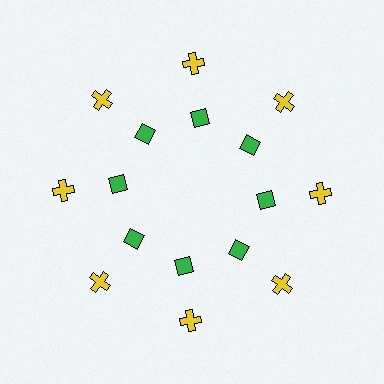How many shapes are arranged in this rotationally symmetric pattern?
There are 16 shapes, arranged in 8 groups of 2.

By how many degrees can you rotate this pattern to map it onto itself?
The pattern maps onto itself every 45 degrees of rotation.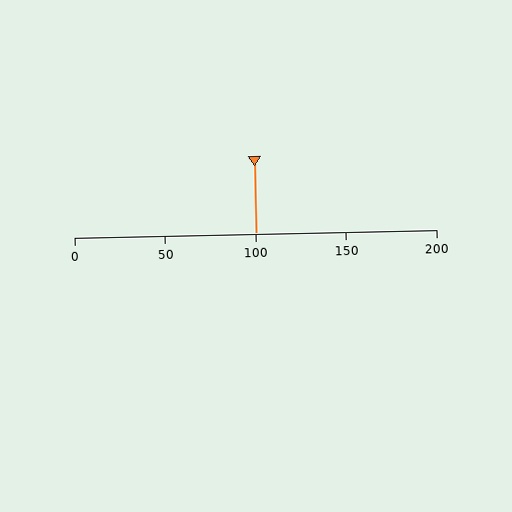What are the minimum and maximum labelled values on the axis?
The axis runs from 0 to 200.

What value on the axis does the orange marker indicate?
The marker indicates approximately 100.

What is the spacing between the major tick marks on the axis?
The major ticks are spaced 50 apart.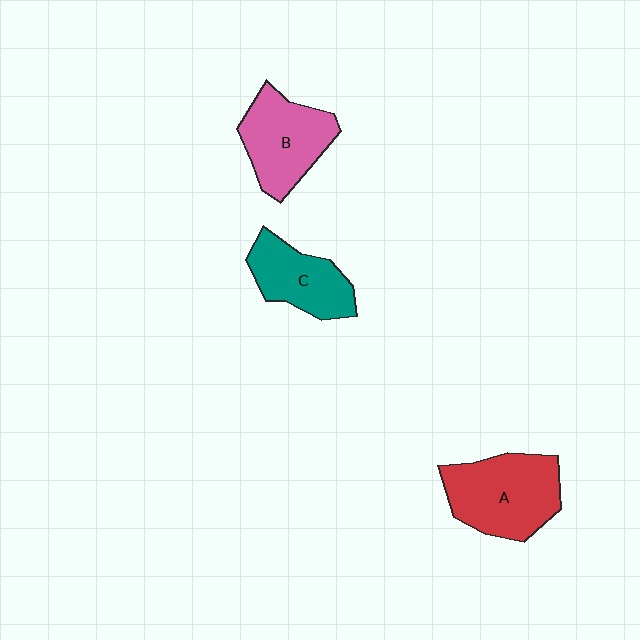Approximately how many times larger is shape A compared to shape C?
Approximately 1.4 times.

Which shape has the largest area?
Shape A (red).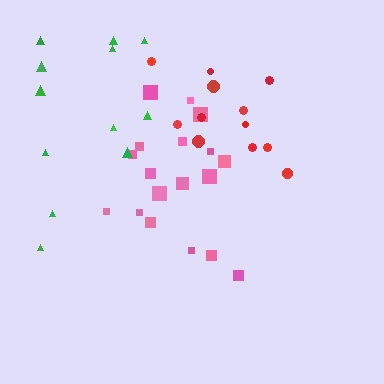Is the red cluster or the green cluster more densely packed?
Red.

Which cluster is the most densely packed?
Pink.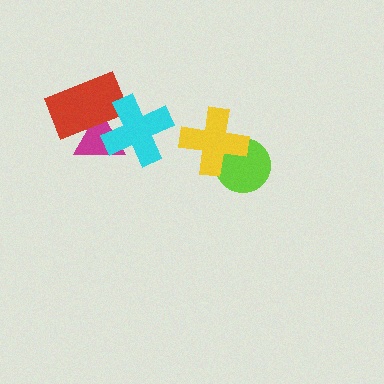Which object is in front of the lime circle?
The yellow cross is in front of the lime circle.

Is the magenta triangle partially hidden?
Yes, it is partially covered by another shape.